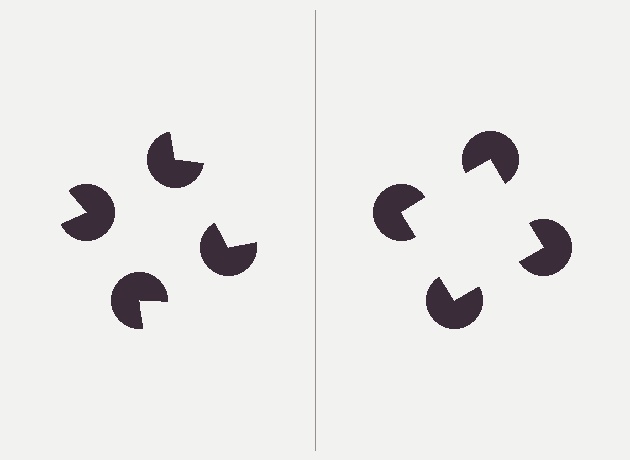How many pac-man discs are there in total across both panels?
8 — 4 on each side.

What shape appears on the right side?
An illusory square.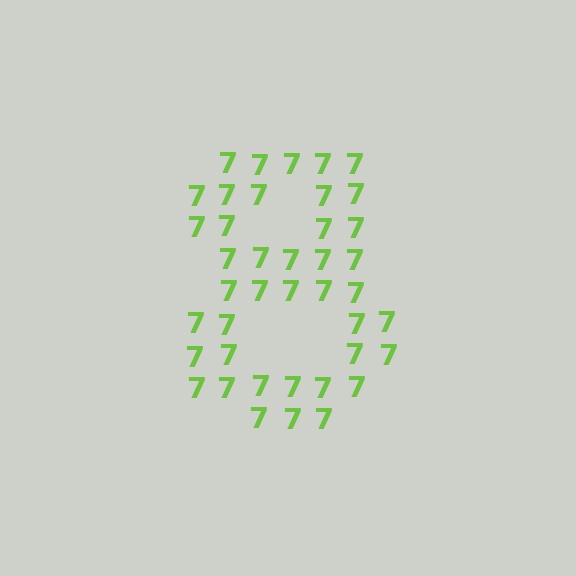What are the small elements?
The small elements are digit 7's.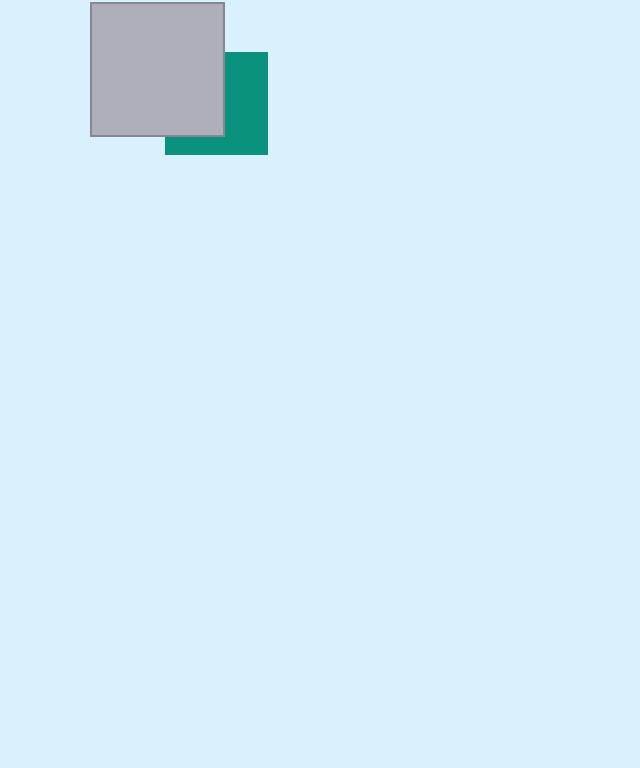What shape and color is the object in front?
The object in front is a light gray square.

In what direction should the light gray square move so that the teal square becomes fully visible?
The light gray square should move left. That is the shortest direction to clear the overlap and leave the teal square fully visible.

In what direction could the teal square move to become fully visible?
The teal square could move right. That would shift it out from behind the light gray square entirely.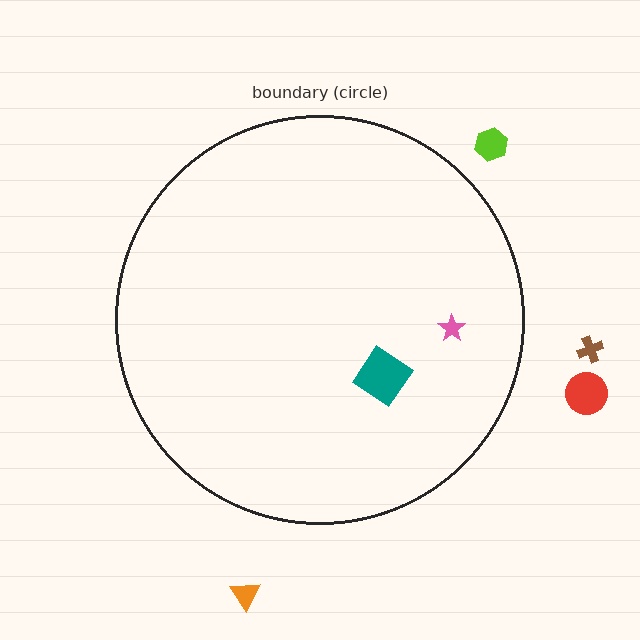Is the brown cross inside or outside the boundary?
Outside.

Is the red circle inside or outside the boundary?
Outside.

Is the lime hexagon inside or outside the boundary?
Outside.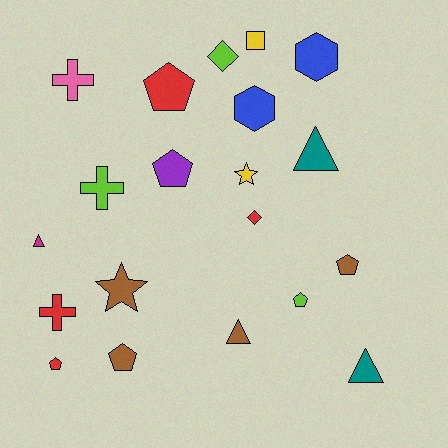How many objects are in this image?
There are 20 objects.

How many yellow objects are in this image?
There are 2 yellow objects.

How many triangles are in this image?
There are 4 triangles.